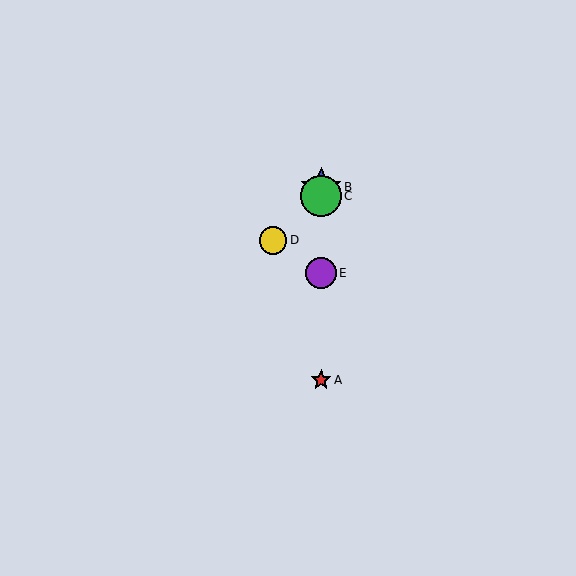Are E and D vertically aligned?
No, E is at x≈321 and D is at x≈273.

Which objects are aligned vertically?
Objects A, B, C, E are aligned vertically.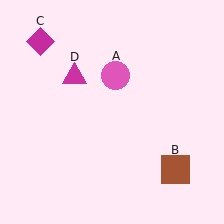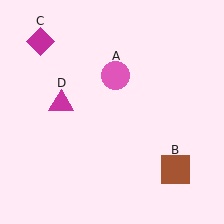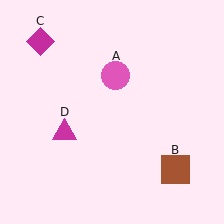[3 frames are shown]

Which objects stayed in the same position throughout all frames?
Pink circle (object A) and brown square (object B) and magenta diamond (object C) remained stationary.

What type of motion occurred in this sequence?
The magenta triangle (object D) rotated counterclockwise around the center of the scene.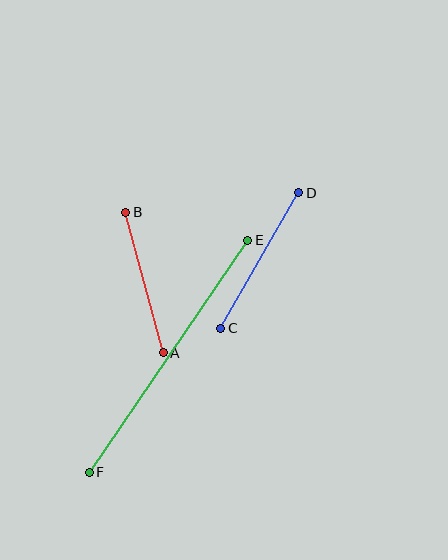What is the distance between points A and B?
The distance is approximately 146 pixels.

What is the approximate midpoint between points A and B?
The midpoint is at approximately (145, 282) pixels.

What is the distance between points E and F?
The distance is approximately 281 pixels.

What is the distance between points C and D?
The distance is approximately 156 pixels.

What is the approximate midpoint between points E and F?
The midpoint is at approximately (169, 356) pixels.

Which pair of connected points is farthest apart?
Points E and F are farthest apart.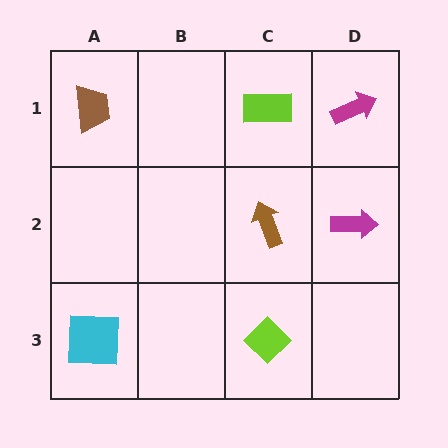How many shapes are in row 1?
3 shapes.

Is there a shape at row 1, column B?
No, that cell is empty.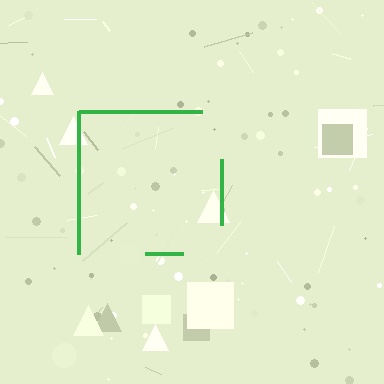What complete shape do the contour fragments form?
The contour fragments form a square.